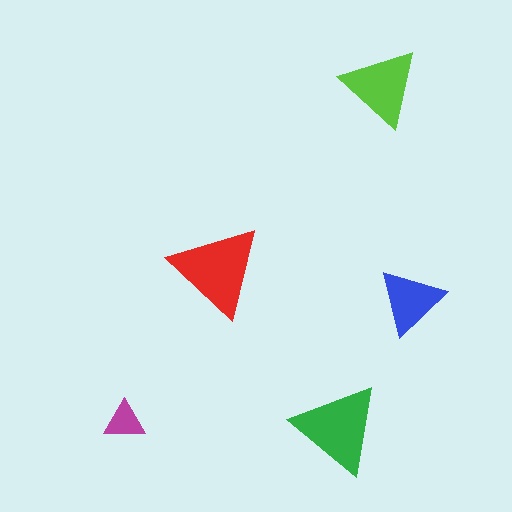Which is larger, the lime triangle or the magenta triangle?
The lime one.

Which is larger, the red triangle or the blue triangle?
The red one.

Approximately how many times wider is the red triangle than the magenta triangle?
About 2 times wider.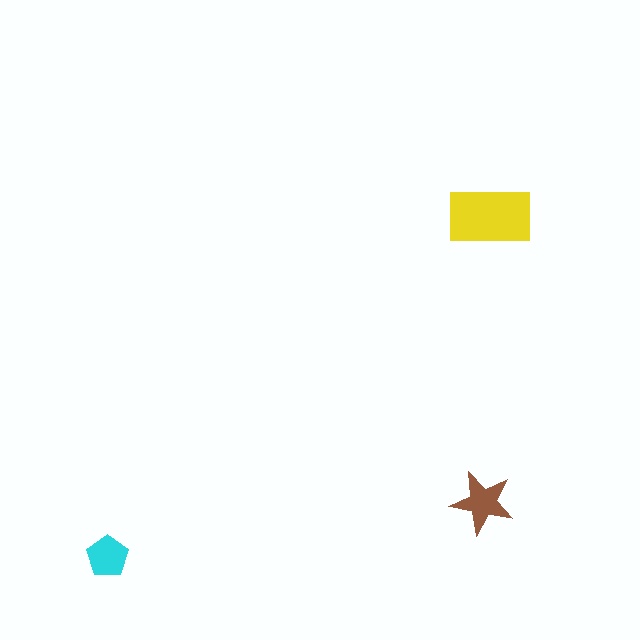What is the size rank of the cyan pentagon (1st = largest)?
3rd.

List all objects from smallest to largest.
The cyan pentagon, the brown star, the yellow rectangle.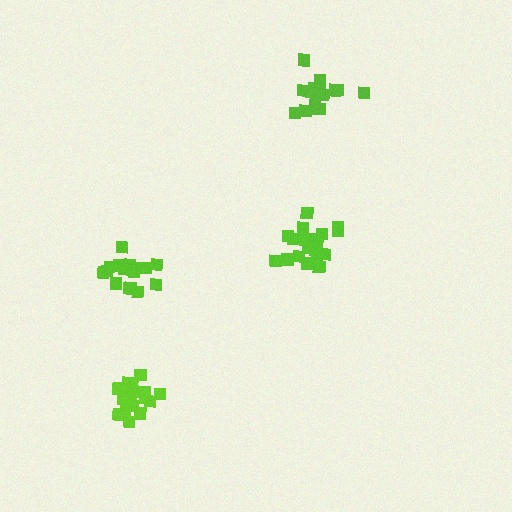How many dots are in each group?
Group 1: 20 dots, Group 2: 17 dots, Group 3: 15 dots, Group 4: 20 dots (72 total).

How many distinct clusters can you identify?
There are 4 distinct clusters.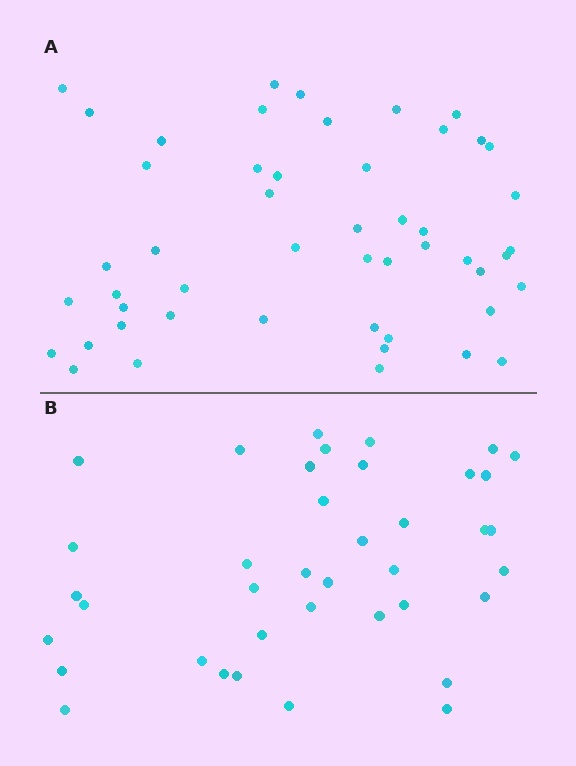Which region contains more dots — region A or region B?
Region A (the top region) has more dots.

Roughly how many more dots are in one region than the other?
Region A has roughly 12 or so more dots than region B.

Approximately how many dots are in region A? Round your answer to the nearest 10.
About 50 dots.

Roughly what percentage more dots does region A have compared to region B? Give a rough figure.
About 30% more.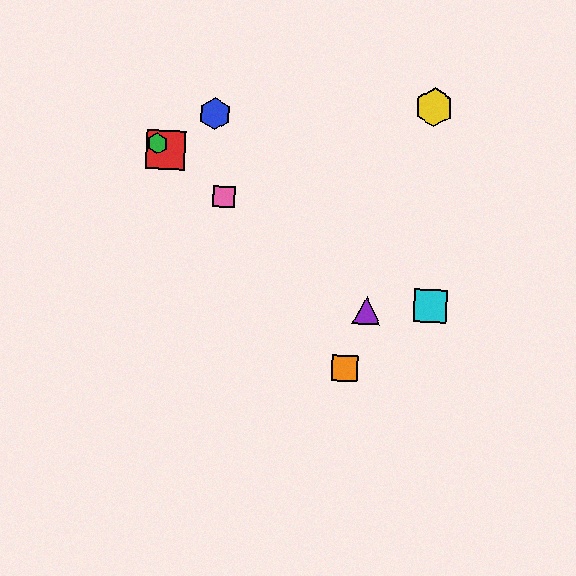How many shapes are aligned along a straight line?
4 shapes (the red square, the green hexagon, the purple triangle, the pink square) are aligned along a straight line.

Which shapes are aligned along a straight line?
The red square, the green hexagon, the purple triangle, the pink square are aligned along a straight line.